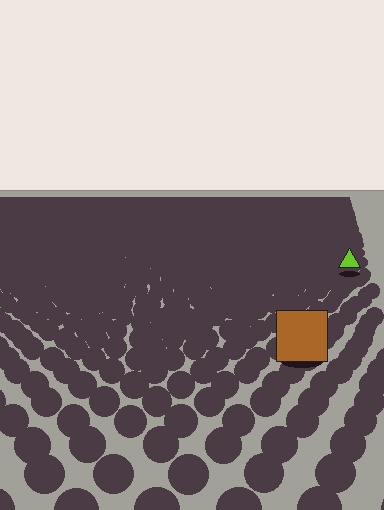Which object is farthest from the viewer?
The lime triangle is farthest from the viewer. It appears smaller and the ground texture around it is denser.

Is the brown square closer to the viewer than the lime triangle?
Yes. The brown square is closer — you can tell from the texture gradient: the ground texture is coarser near it.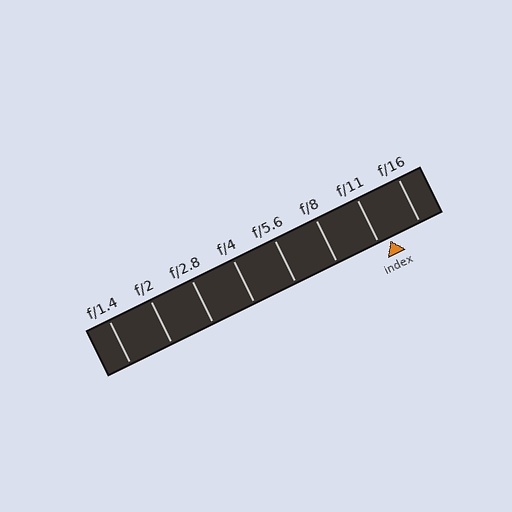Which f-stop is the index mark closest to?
The index mark is closest to f/11.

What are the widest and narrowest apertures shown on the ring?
The widest aperture shown is f/1.4 and the narrowest is f/16.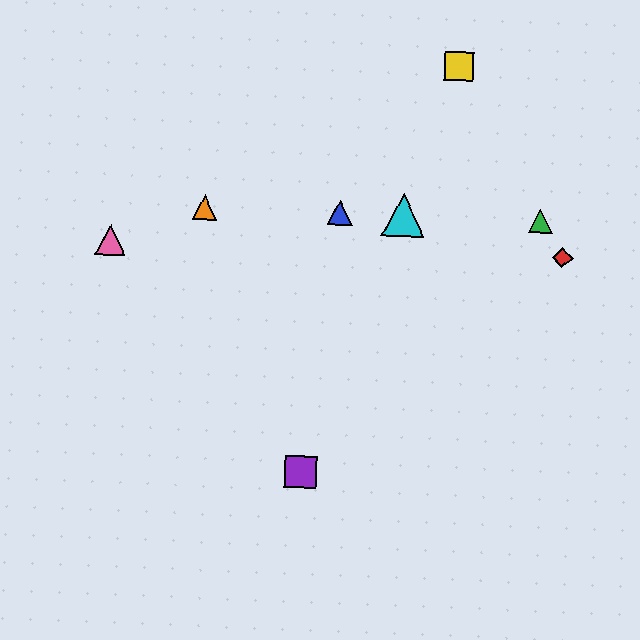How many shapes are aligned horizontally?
4 shapes (the blue triangle, the green triangle, the orange triangle, the cyan triangle) are aligned horizontally.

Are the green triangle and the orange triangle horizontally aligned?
Yes, both are at y≈221.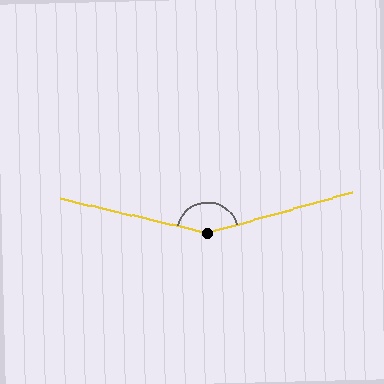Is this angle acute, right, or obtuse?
It is obtuse.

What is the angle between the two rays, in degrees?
Approximately 152 degrees.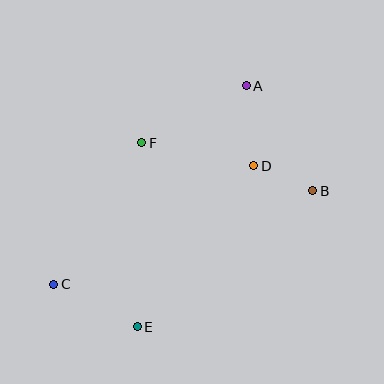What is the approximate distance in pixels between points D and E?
The distance between D and E is approximately 199 pixels.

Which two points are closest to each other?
Points B and D are closest to each other.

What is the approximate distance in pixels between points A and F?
The distance between A and F is approximately 119 pixels.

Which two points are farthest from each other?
Points A and C are farthest from each other.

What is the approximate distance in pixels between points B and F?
The distance between B and F is approximately 177 pixels.